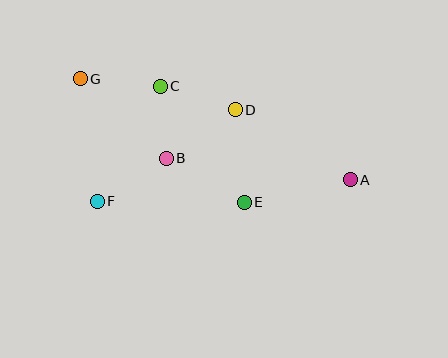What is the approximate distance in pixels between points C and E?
The distance between C and E is approximately 143 pixels.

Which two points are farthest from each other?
Points A and G are farthest from each other.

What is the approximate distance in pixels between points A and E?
The distance between A and E is approximately 108 pixels.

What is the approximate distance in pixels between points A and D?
The distance between A and D is approximately 135 pixels.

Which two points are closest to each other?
Points B and C are closest to each other.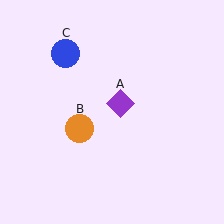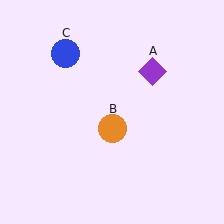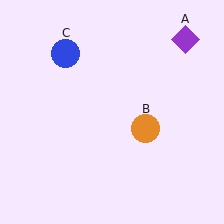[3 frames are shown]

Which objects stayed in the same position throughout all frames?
Blue circle (object C) remained stationary.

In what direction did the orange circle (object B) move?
The orange circle (object B) moved right.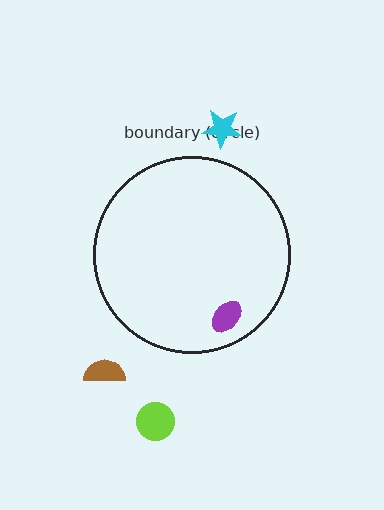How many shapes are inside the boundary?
1 inside, 3 outside.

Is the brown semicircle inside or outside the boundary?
Outside.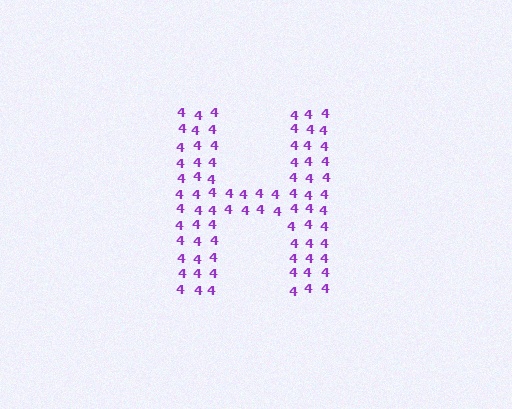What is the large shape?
The large shape is the letter H.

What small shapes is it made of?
It is made of small digit 4's.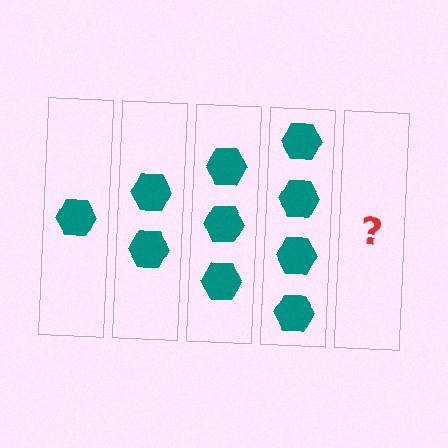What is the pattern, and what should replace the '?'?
The pattern is that each step adds one more hexagon. The '?' should be 5 hexagons.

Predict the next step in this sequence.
The next step is 5 hexagons.